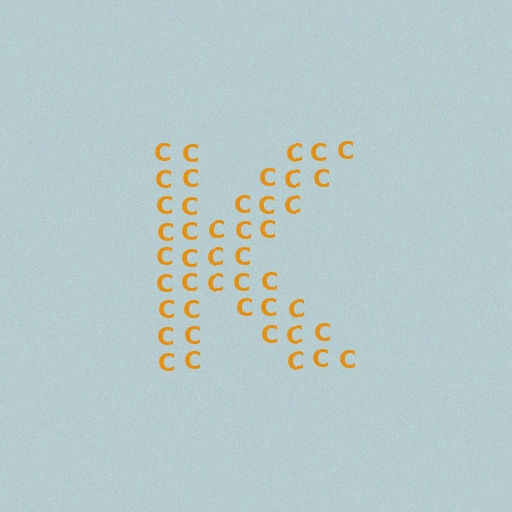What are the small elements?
The small elements are letter C's.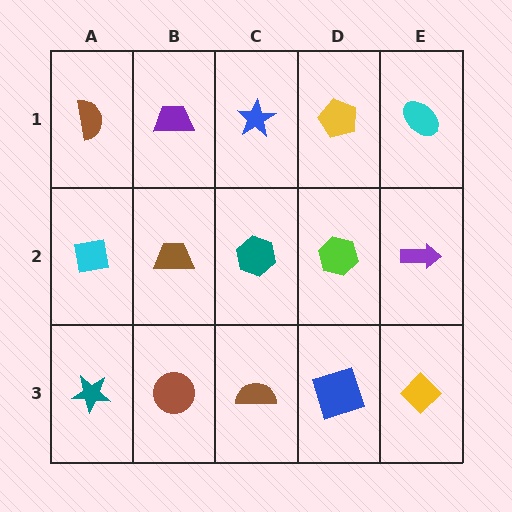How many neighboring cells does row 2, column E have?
3.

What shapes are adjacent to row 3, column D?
A lime hexagon (row 2, column D), a brown semicircle (row 3, column C), a yellow diamond (row 3, column E).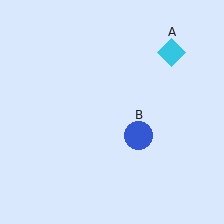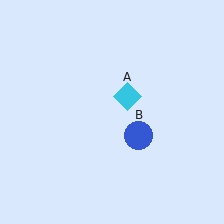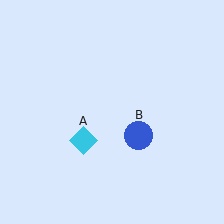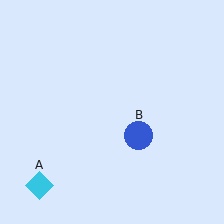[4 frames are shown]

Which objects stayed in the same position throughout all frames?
Blue circle (object B) remained stationary.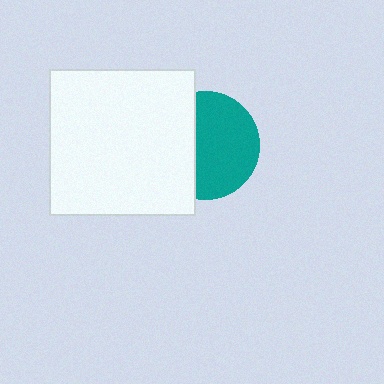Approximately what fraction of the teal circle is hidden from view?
Roughly 38% of the teal circle is hidden behind the white square.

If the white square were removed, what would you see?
You would see the complete teal circle.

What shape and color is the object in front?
The object in front is a white square.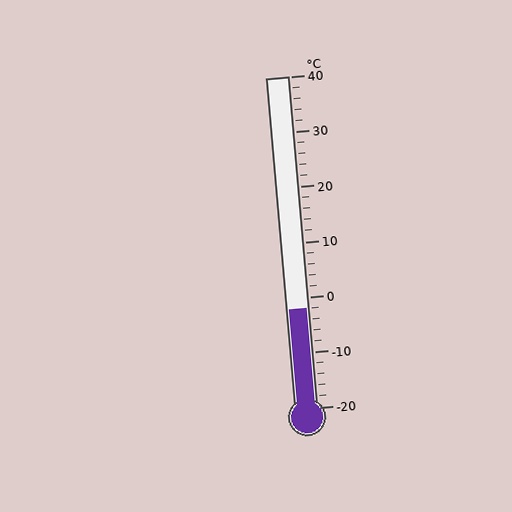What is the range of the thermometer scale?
The thermometer scale ranges from -20°C to 40°C.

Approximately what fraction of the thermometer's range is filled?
The thermometer is filled to approximately 30% of its range.